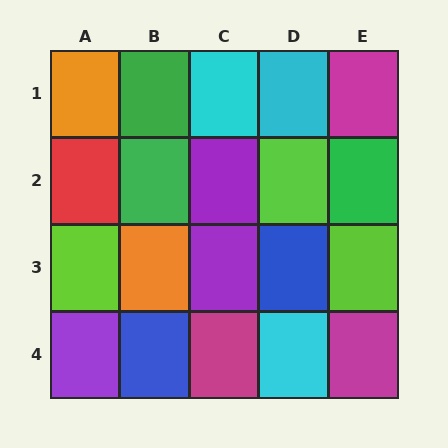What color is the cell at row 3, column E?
Lime.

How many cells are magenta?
3 cells are magenta.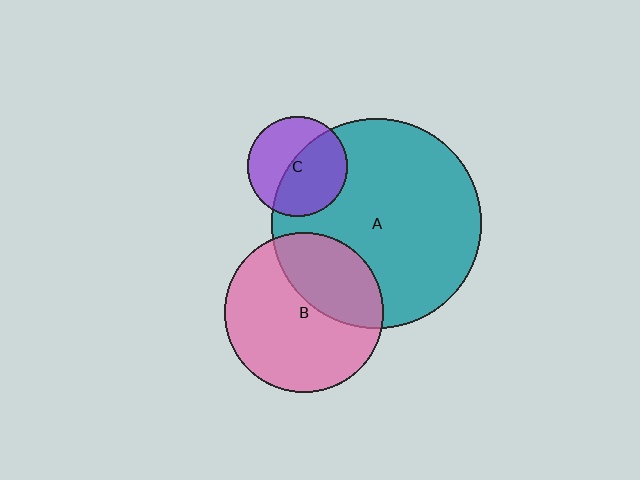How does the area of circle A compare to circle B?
Approximately 1.7 times.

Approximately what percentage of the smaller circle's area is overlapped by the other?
Approximately 35%.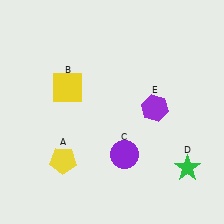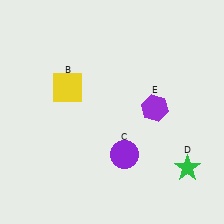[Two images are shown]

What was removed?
The yellow pentagon (A) was removed in Image 2.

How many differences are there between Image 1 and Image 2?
There is 1 difference between the two images.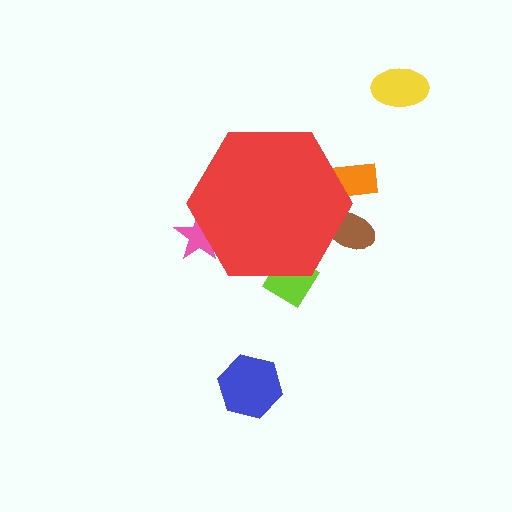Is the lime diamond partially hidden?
Yes, the lime diamond is partially hidden behind the red hexagon.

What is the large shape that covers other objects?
A red hexagon.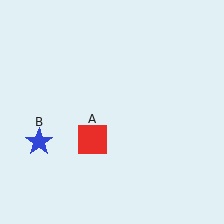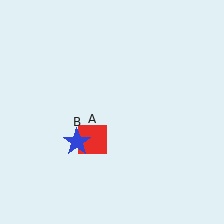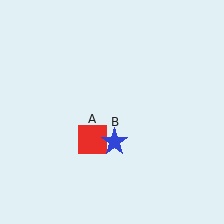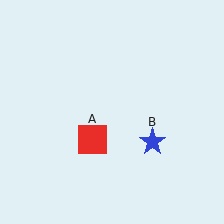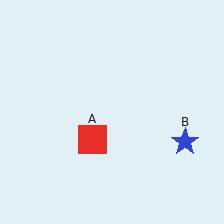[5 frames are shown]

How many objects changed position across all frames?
1 object changed position: blue star (object B).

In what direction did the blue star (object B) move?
The blue star (object B) moved right.